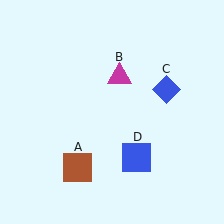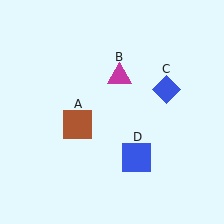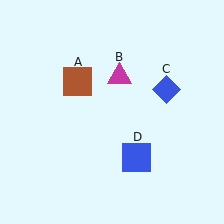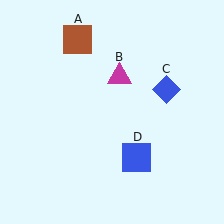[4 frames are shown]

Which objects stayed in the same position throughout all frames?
Magenta triangle (object B) and blue diamond (object C) and blue square (object D) remained stationary.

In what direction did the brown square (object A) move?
The brown square (object A) moved up.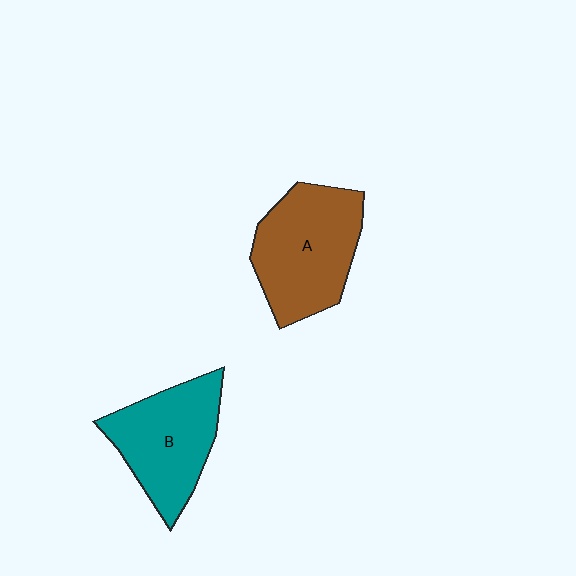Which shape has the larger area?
Shape A (brown).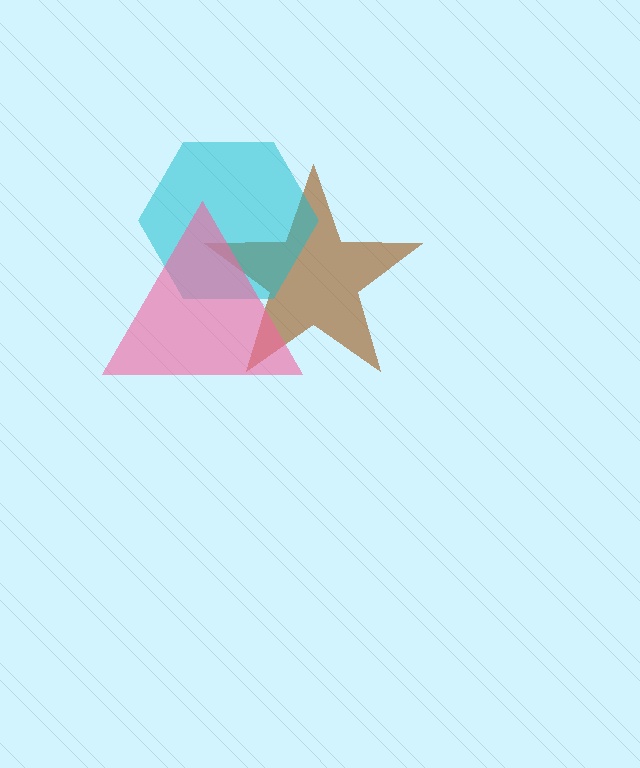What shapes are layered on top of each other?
The layered shapes are: a brown star, a cyan hexagon, a pink triangle.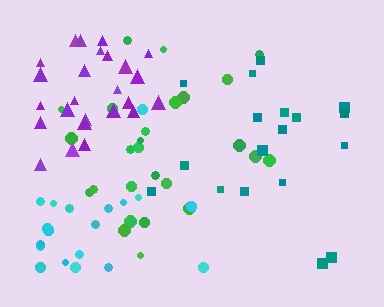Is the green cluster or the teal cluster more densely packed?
Green.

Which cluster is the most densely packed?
Purple.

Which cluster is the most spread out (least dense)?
Cyan.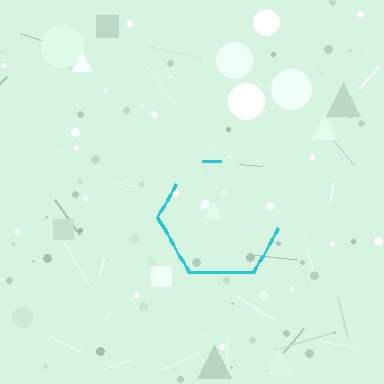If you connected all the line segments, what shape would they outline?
They would outline a hexagon.